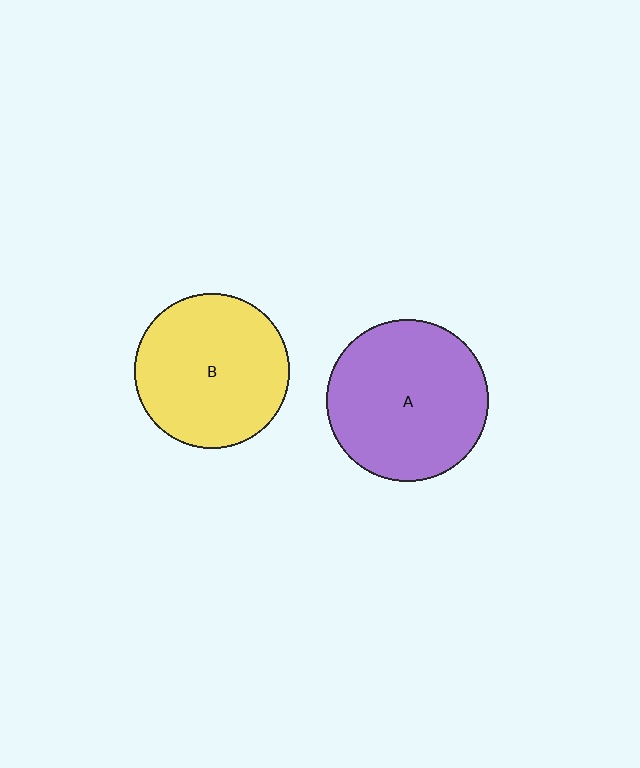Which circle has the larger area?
Circle A (purple).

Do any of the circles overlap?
No, none of the circles overlap.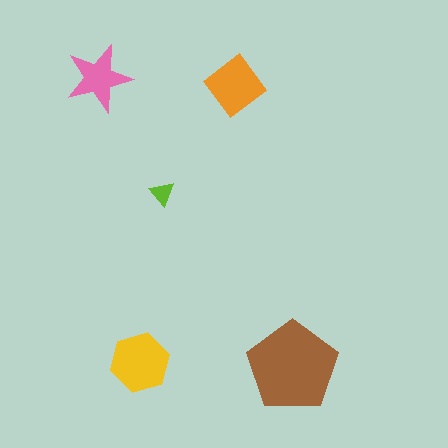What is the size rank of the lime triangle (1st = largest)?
5th.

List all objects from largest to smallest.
The brown pentagon, the yellow hexagon, the orange diamond, the pink star, the lime triangle.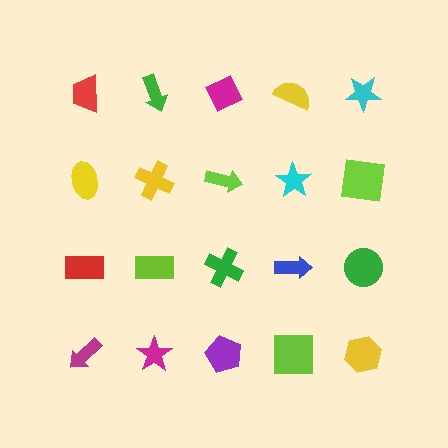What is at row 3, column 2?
A lime rectangle.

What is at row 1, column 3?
A magenta diamond.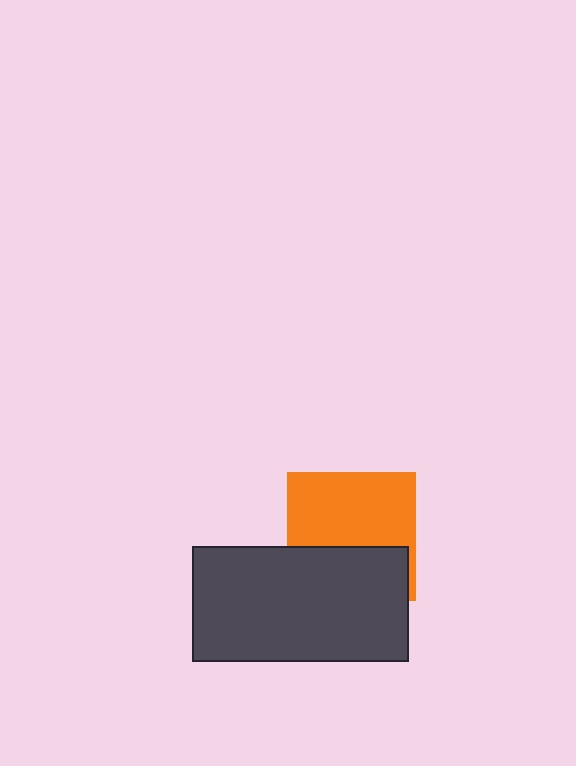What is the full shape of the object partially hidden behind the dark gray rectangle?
The partially hidden object is an orange square.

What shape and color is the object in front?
The object in front is a dark gray rectangle.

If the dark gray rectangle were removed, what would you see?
You would see the complete orange square.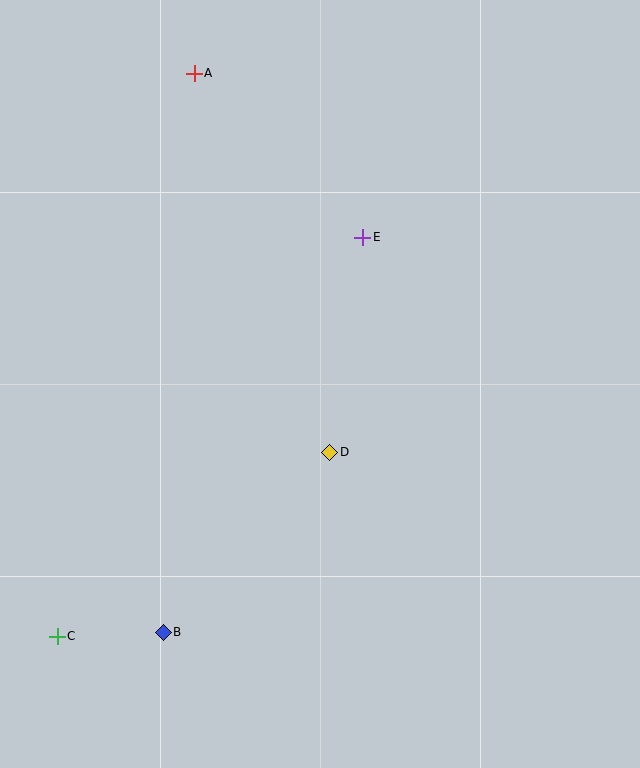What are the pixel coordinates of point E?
Point E is at (363, 237).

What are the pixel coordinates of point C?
Point C is at (57, 636).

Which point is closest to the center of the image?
Point D at (330, 452) is closest to the center.